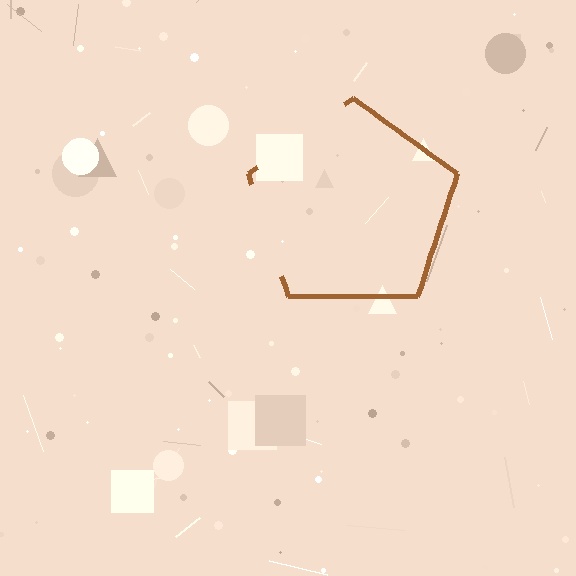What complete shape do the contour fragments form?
The contour fragments form a pentagon.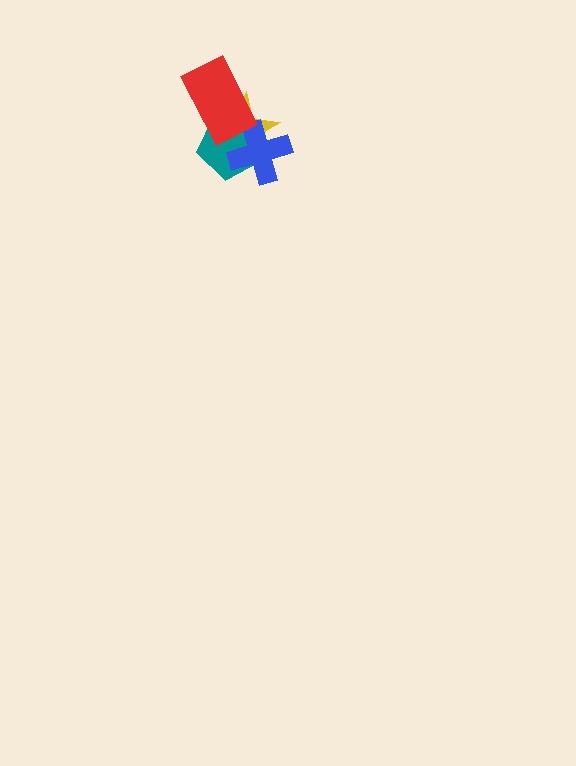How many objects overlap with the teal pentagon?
3 objects overlap with the teal pentagon.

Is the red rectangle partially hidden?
No, no other shape covers it.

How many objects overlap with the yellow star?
3 objects overlap with the yellow star.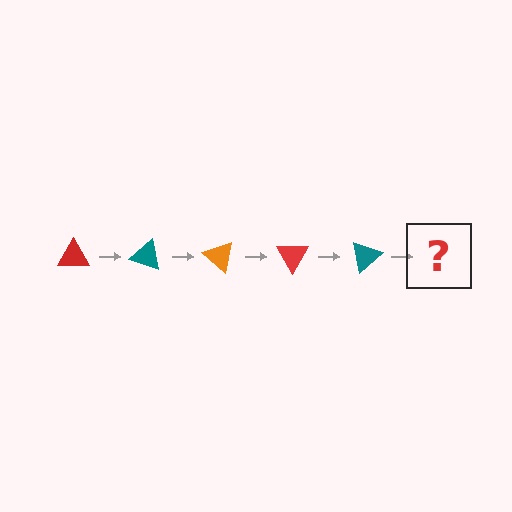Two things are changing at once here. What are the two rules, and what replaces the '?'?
The two rules are that it rotates 20 degrees each step and the color cycles through red, teal, and orange. The '?' should be an orange triangle, rotated 100 degrees from the start.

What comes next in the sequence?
The next element should be an orange triangle, rotated 100 degrees from the start.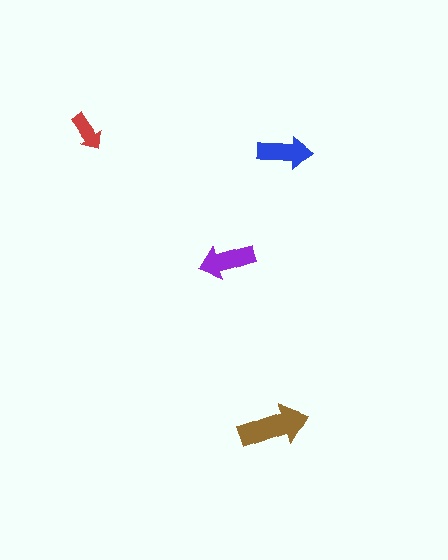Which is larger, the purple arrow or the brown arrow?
The brown one.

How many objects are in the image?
There are 4 objects in the image.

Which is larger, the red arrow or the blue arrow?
The blue one.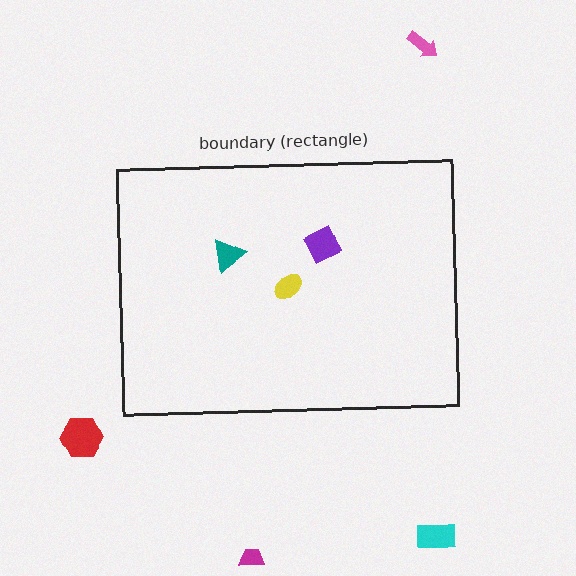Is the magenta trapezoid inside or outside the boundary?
Outside.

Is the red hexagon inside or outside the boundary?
Outside.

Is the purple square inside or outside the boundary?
Inside.